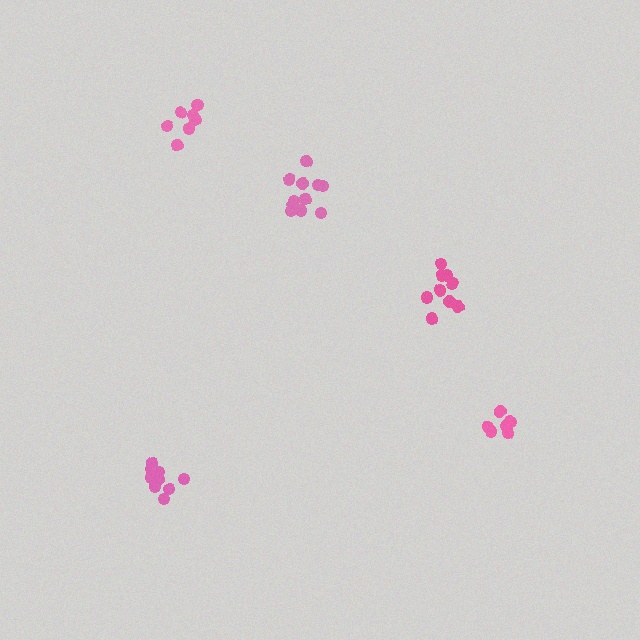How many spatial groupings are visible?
There are 5 spatial groupings.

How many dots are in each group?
Group 1: 11 dots, Group 2: 7 dots, Group 3: 7 dots, Group 4: 9 dots, Group 5: 9 dots (43 total).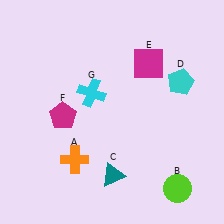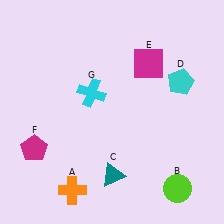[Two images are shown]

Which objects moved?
The objects that moved are: the orange cross (A), the magenta pentagon (F).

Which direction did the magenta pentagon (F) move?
The magenta pentagon (F) moved down.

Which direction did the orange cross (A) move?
The orange cross (A) moved down.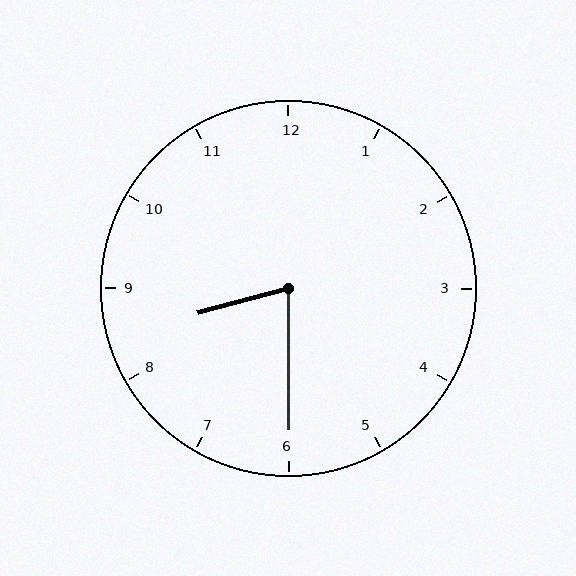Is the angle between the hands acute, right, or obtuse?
It is acute.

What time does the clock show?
8:30.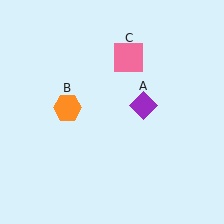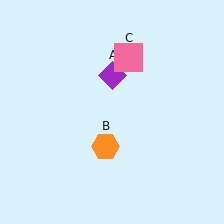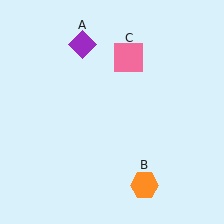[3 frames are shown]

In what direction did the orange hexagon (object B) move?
The orange hexagon (object B) moved down and to the right.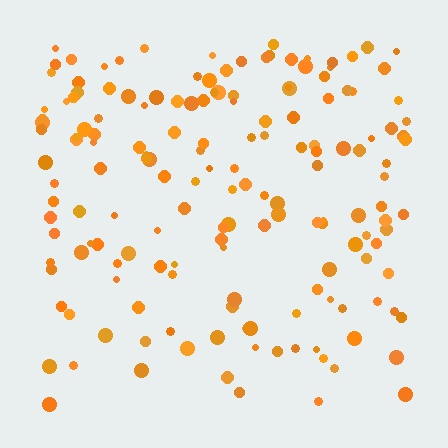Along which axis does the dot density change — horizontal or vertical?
Vertical.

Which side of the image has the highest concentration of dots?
The top.